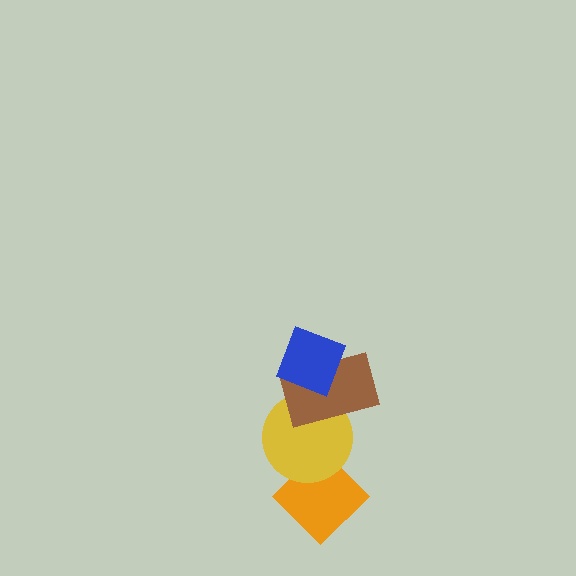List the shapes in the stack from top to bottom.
From top to bottom: the blue diamond, the brown rectangle, the yellow circle, the orange diamond.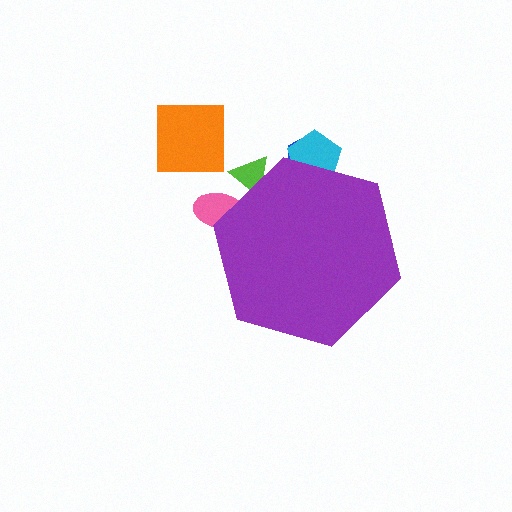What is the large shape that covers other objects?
A purple hexagon.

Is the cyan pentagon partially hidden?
Yes, the cyan pentagon is partially hidden behind the purple hexagon.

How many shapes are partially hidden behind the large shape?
4 shapes are partially hidden.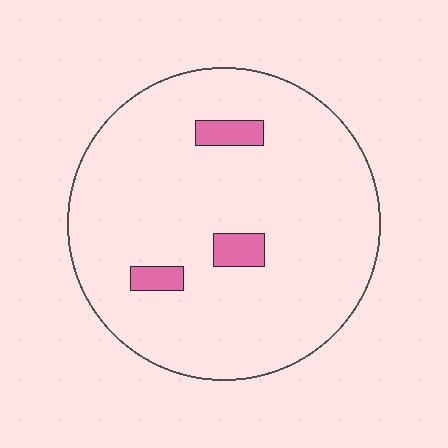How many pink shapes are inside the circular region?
3.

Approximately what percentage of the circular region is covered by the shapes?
Approximately 5%.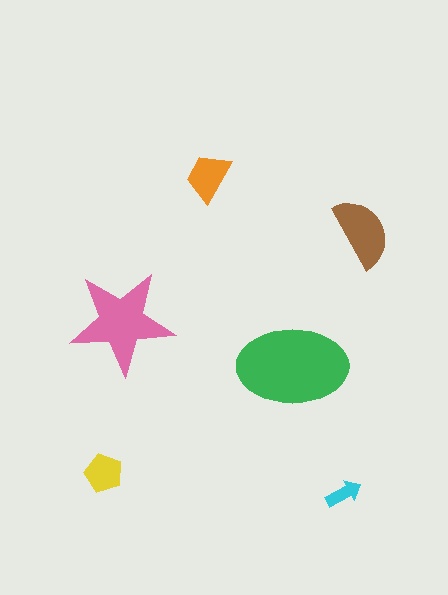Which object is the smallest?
The cyan arrow.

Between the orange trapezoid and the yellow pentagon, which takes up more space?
The orange trapezoid.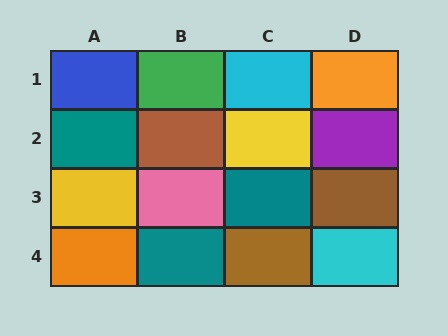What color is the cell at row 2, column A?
Teal.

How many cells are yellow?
2 cells are yellow.